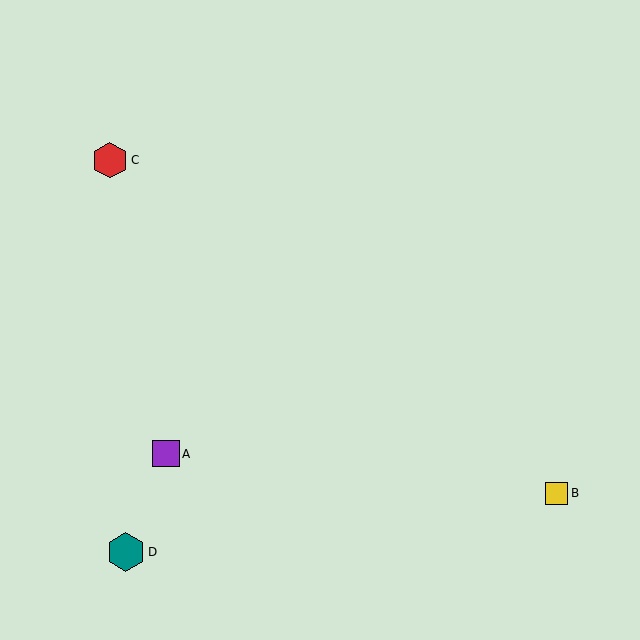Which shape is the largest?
The teal hexagon (labeled D) is the largest.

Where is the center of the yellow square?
The center of the yellow square is at (556, 493).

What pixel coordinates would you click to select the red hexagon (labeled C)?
Click at (110, 160) to select the red hexagon C.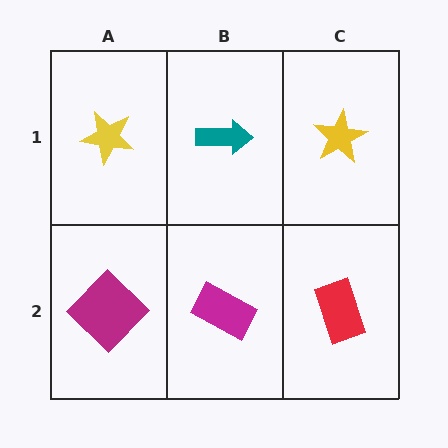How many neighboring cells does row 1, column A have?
2.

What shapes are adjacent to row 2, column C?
A yellow star (row 1, column C), a magenta rectangle (row 2, column B).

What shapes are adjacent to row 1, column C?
A red rectangle (row 2, column C), a teal arrow (row 1, column B).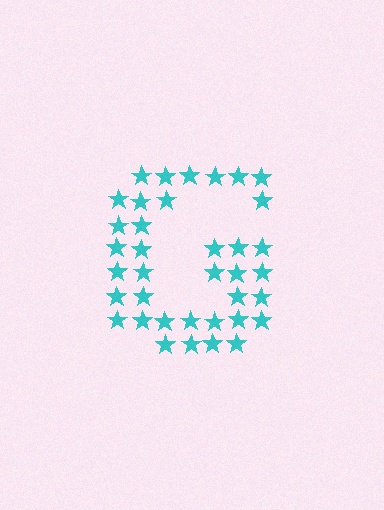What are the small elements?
The small elements are stars.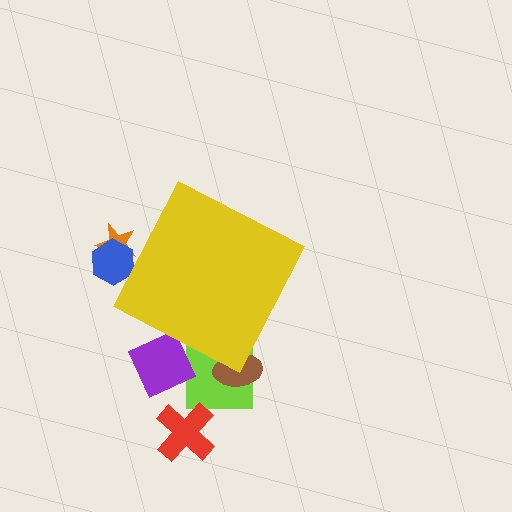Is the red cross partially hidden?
No, the red cross is fully visible.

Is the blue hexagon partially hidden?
Yes, the blue hexagon is partially hidden behind the yellow diamond.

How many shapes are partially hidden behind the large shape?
5 shapes are partially hidden.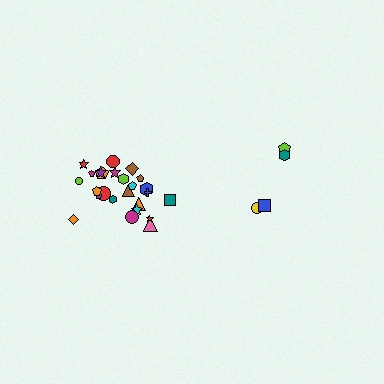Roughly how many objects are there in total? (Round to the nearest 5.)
Roughly 30 objects in total.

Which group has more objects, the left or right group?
The left group.